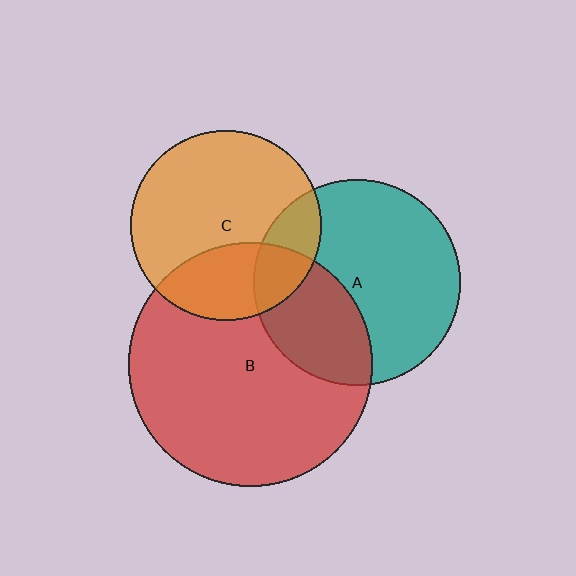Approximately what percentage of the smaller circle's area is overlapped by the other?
Approximately 35%.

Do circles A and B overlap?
Yes.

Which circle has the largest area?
Circle B (red).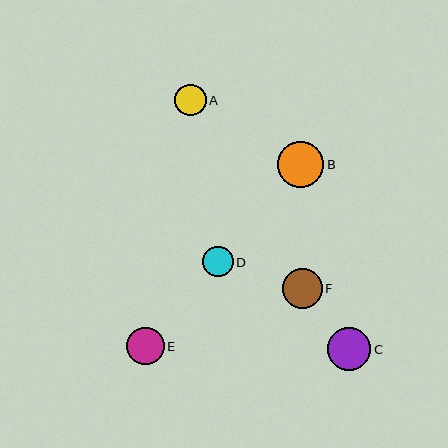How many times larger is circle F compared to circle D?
Circle F is approximately 1.3 times the size of circle D.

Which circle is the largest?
Circle B is the largest with a size of approximately 46 pixels.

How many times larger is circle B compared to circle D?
Circle B is approximately 1.5 times the size of circle D.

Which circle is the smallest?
Circle D is the smallest with a size of approximately 31 pixels.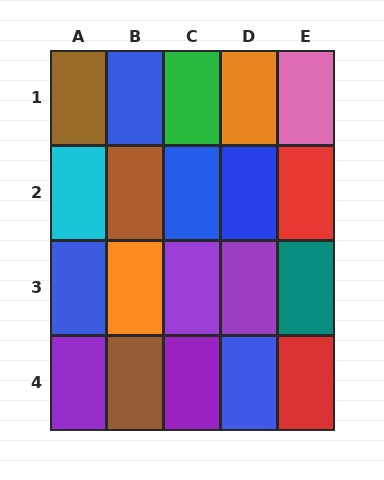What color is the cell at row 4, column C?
Purple.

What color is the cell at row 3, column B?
Orange.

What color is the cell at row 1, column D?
Orange.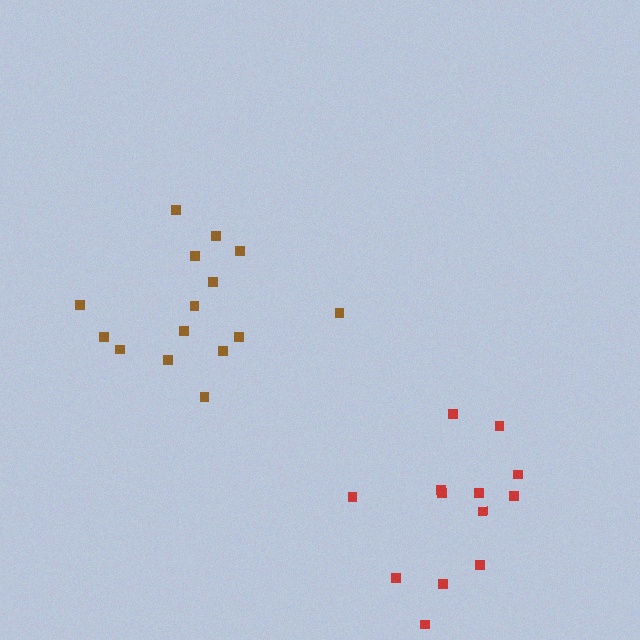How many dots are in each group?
Group 1: 15 dots, Group 2: 13 dots (28 total).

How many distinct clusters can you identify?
There are 2 distinct clusters.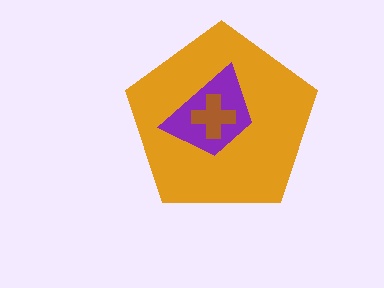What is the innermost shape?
The brown cross.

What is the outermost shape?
The orange pentagon.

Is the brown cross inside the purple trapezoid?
Yes.